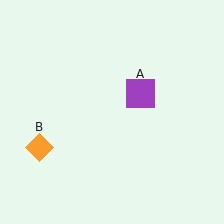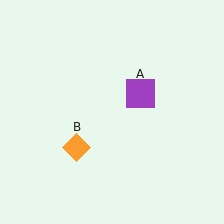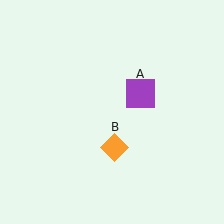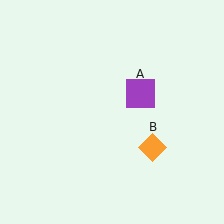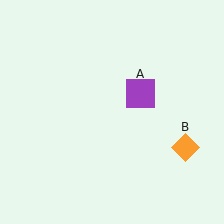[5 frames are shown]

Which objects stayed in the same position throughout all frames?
Purple square (object A) remained stationary.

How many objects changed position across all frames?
1 object changed position: orange diamond (object B).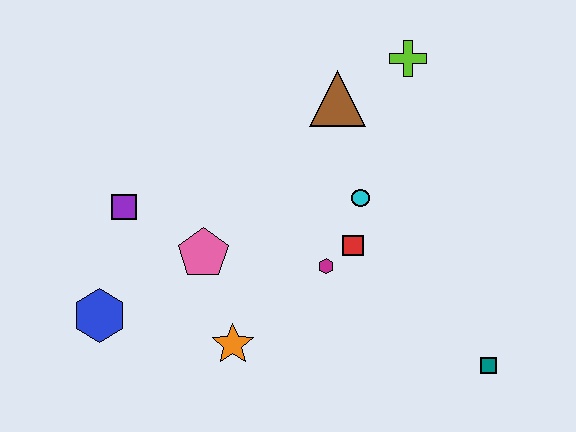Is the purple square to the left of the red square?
Yes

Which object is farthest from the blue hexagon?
The lime cross is farthest from the blue hexagon.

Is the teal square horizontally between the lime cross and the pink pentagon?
No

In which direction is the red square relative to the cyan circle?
The red square is below the cyan circle.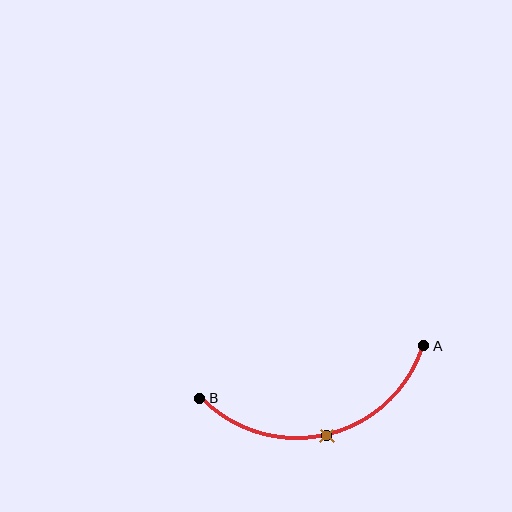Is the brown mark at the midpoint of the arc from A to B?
Yes. The brown mark lies on the arc at equal arc-length from both A and B — it is the arc midpoint.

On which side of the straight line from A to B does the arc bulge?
The arc bulges below the straight line connecting A and B.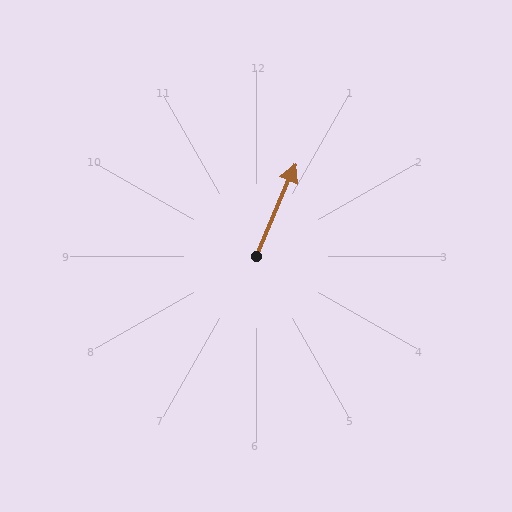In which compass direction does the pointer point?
Northeast.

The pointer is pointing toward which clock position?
Roughly 1 o'clock.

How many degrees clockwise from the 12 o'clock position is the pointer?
Approximately 23 degrees.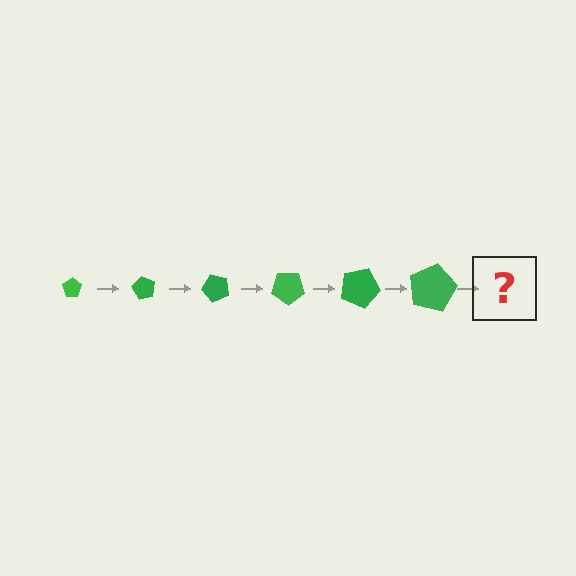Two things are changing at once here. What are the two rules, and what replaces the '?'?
The two rules are that the pentagon grows larger each step and it rotates 60 degrees each step. The '?' should be a pentagon, larger than the previous one and rotated 360 degrees from the start.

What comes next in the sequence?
The next element should be a pentagon, larger than the previous one and rotated 360 degrees from the start.